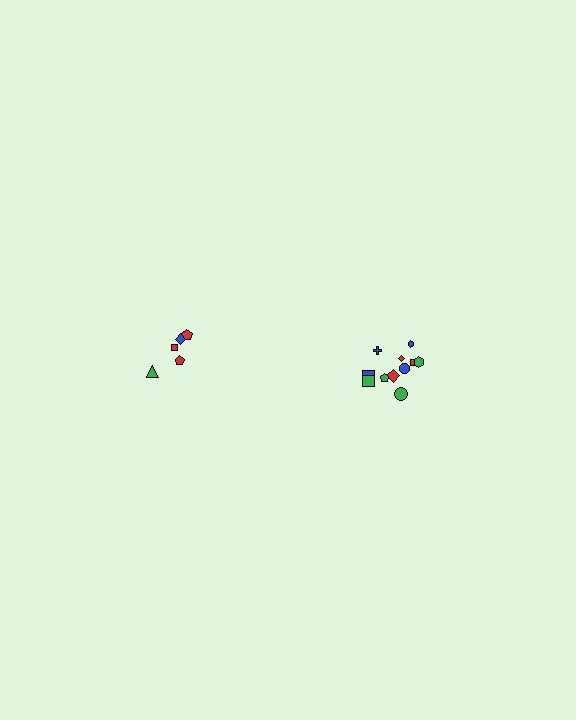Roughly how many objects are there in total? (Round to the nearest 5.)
Roughly 15 objects in total.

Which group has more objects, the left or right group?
The right group.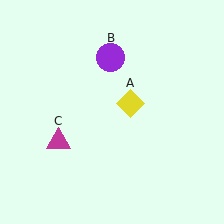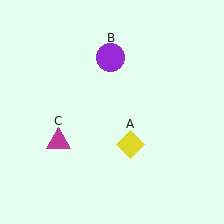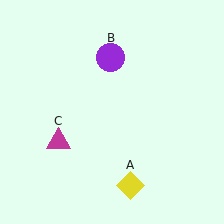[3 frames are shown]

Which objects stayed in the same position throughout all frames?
Purple circle (object B) and magenta triangle (object C) remained stationary.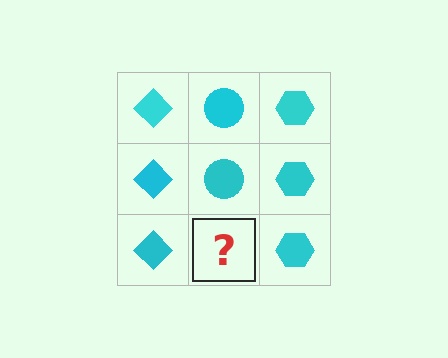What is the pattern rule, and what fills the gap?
The rule is that each column has a consistent shape. The gap should be filled with a cyan circle.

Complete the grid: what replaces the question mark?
The question mark should be replaced with a cyan circle.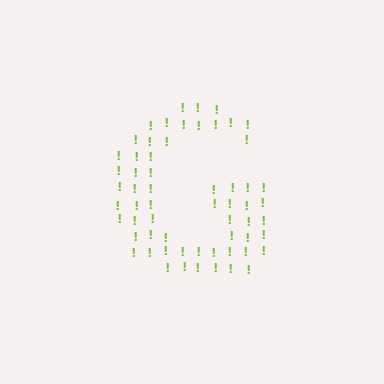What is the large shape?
The large shape is the letter G.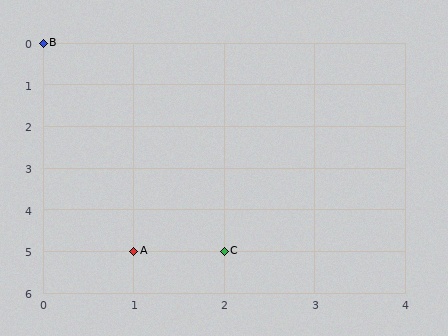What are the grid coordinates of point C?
Point C is at grid coordinates (2, 5).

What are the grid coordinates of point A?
Point A is at grid coordinates (1, 5).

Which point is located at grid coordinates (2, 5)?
Point C is at (2, 5).